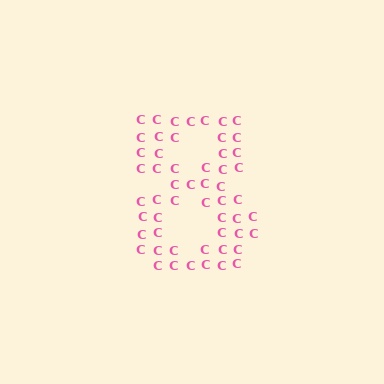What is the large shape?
The large shape is the digit 8.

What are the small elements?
The small elements are letter C's.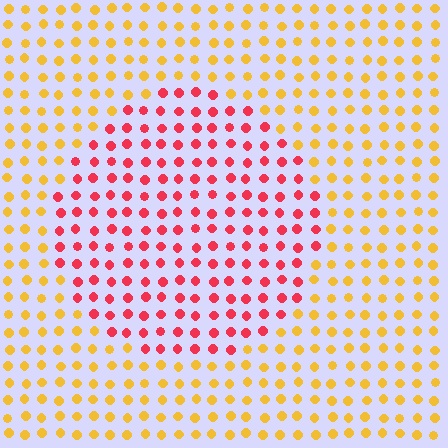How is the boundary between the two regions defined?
The boundary is defined purely by a slight shift in hue (about 53 degrees). Spacing, size, and orientation are identical on both sides.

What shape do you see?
I see a circle.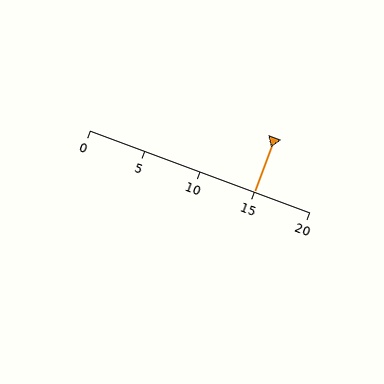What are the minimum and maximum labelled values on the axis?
The axis runs from 0 to 20.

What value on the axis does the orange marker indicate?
The marker indicates approximately 15.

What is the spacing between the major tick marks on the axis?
The major ticks are spaced 5 apart.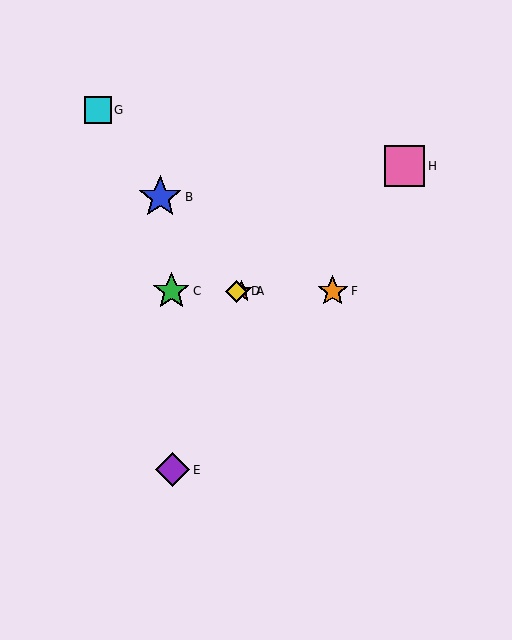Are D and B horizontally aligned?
No, D is at y≈291 and B is at y≈197.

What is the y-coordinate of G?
Object G is at y≈110.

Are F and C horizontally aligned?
Yes, both are at y≈291.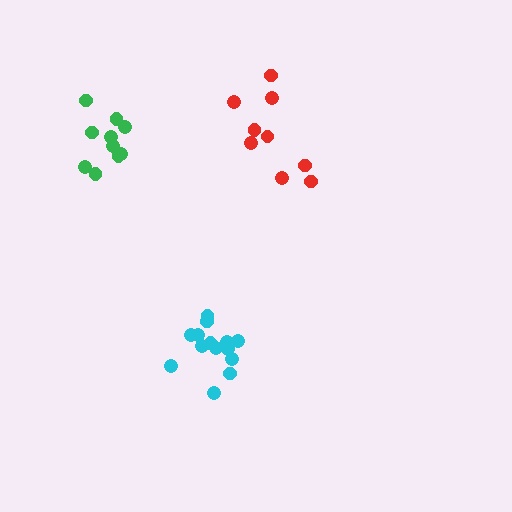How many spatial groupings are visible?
There are 3 spatial groupings.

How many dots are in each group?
Group 1: 10 dots, Group 2: 14 dots, Group 3: 9 dots (33 total).